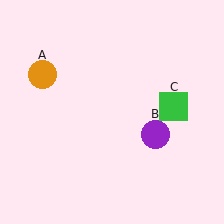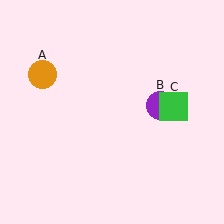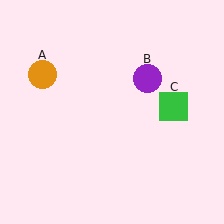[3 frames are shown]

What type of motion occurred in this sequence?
The purple circle (object B) rotated counterclockwise around the center of the scene.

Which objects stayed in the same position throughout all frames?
Orange circle (object A) and green square (object C) remained stationary.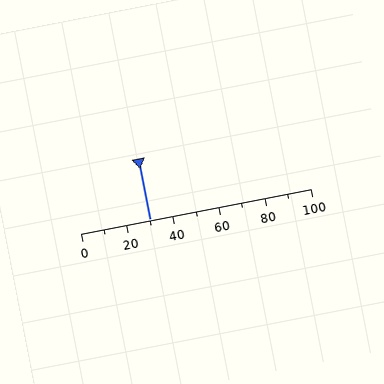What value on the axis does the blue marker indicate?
The marker indicates approximately 30.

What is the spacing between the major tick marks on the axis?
The major ticks are spaced 20 apart.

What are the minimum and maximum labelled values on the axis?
The axis runs from 0 to 100.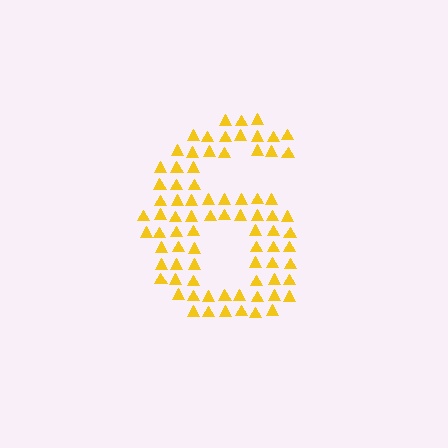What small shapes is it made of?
It is made of small triangles.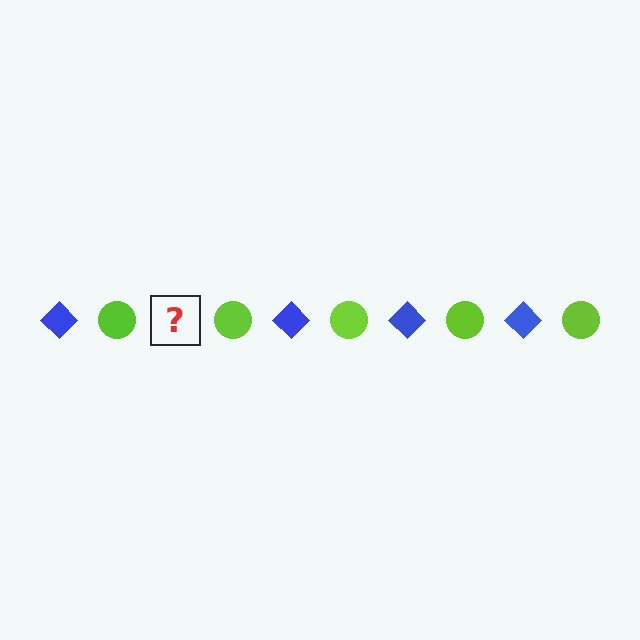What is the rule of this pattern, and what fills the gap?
The rule is that the pattern alternates between blue diamond and lime circle. The gap should be filled with a blue diamond.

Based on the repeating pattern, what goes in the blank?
The blank should be a blue diamond.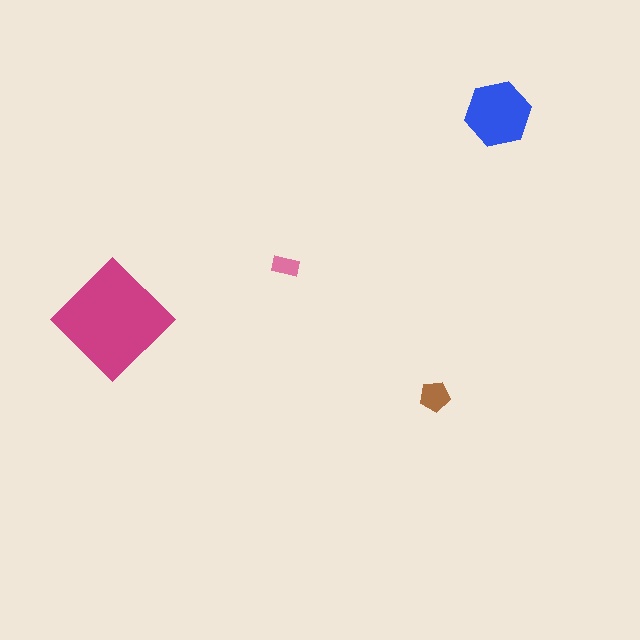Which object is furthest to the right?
The blue hexagon is rightmost.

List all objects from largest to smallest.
The magenta diamond, the blue hexagon, the brown pentagon, the pink rectangle.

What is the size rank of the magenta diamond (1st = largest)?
1st.